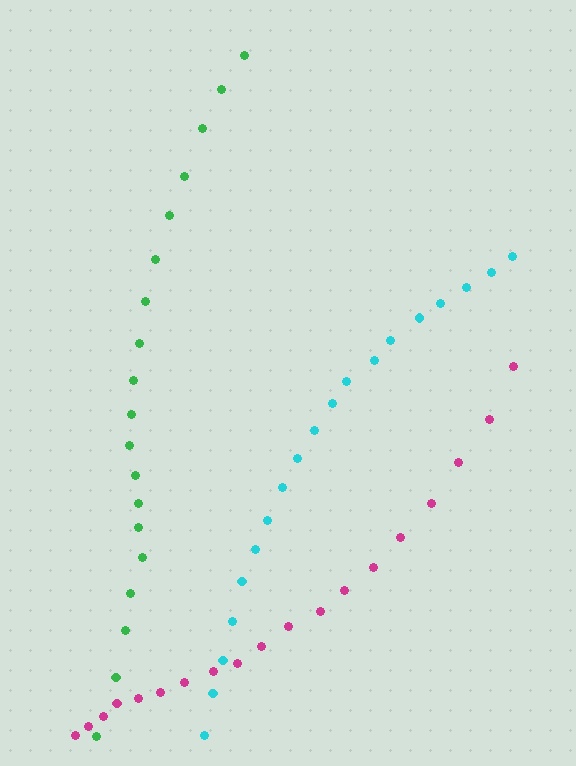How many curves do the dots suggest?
There are 3 distinct paths.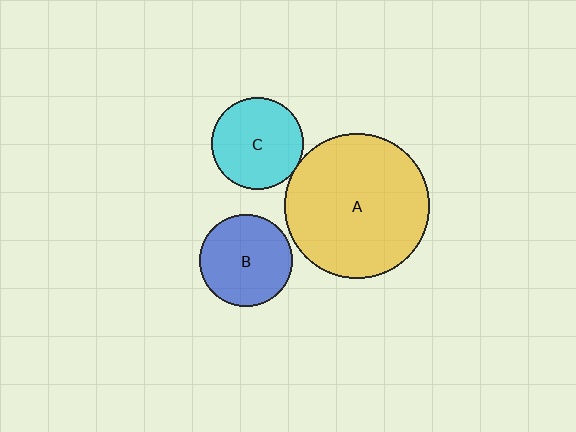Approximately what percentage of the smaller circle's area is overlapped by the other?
Approximately 5%.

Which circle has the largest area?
Circle A (yellow).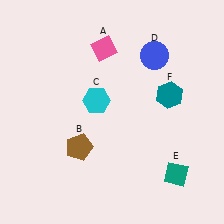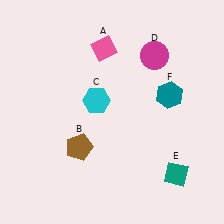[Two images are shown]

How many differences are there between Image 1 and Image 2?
There is 1 difference between the two images.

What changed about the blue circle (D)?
In Image 1, D is blue. In Image 2, it changed to magenta.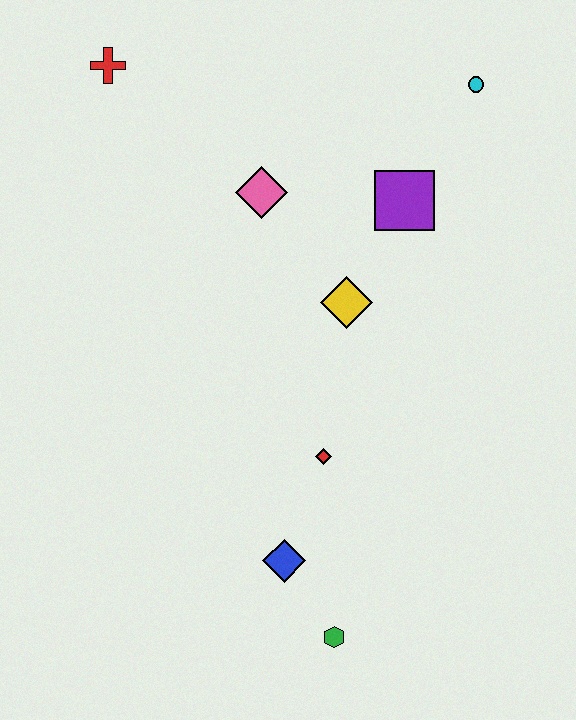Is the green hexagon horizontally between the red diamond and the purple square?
Yes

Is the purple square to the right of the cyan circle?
No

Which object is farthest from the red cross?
The green hexagon is farthest from the red cross.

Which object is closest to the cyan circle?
The purple square is closest to the cyan circle.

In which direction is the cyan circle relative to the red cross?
The cyan circle is to the right of the red cross.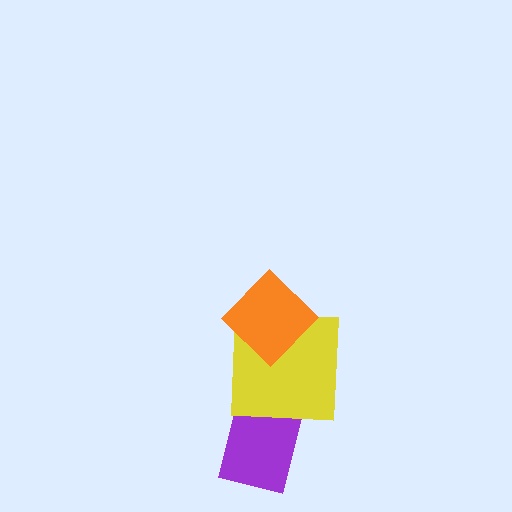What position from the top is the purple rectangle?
The purple rectangle is 3rd from the top.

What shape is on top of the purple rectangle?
The yellow square is on top of the purple rectangle.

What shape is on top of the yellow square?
The orange diamond is on top of the yellow square.